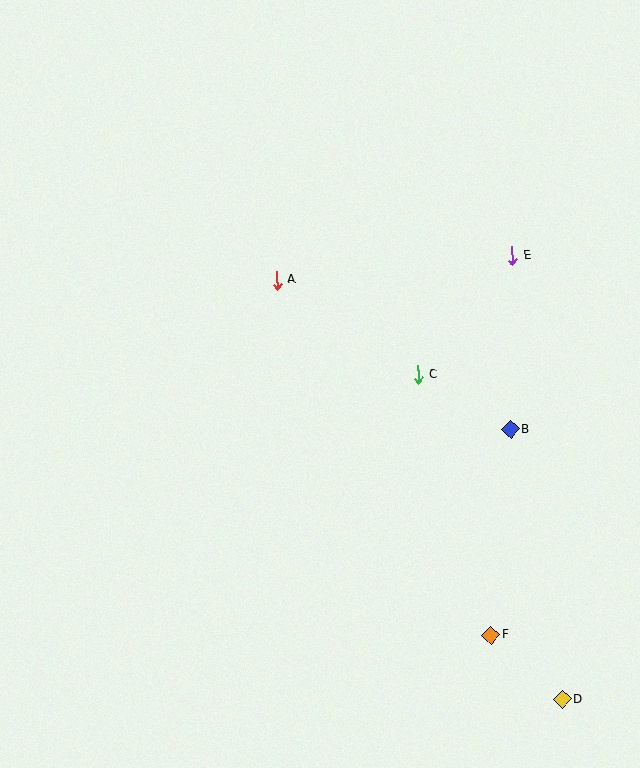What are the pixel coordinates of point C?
Point C is at (418, 374).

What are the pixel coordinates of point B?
Point B is at (511, 429).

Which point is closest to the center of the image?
Point C at (418, 374) is closest to the center.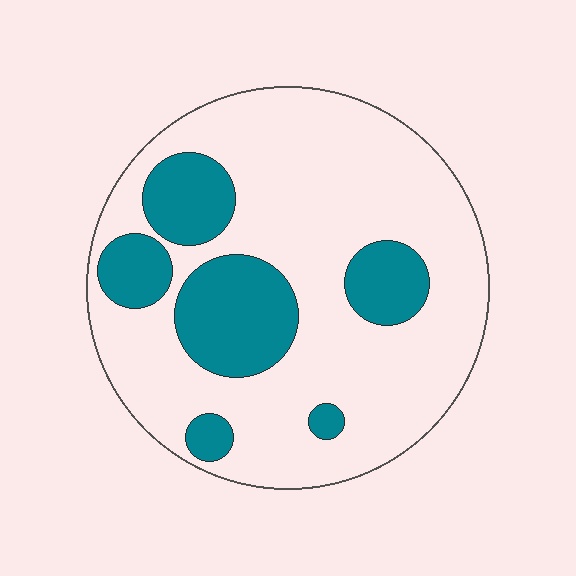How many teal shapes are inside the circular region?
6.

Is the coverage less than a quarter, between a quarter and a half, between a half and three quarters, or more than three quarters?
Between a quarter and a half.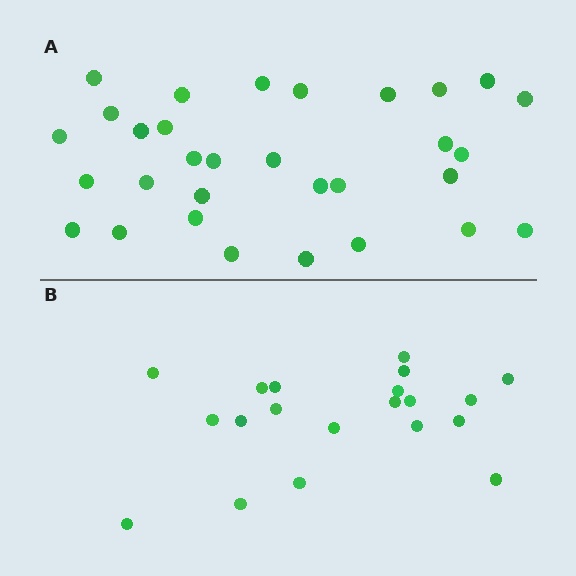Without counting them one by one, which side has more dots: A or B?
Region A (the top region) has more dots.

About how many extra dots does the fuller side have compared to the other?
Region A has roughly 12 or so more dots than region B.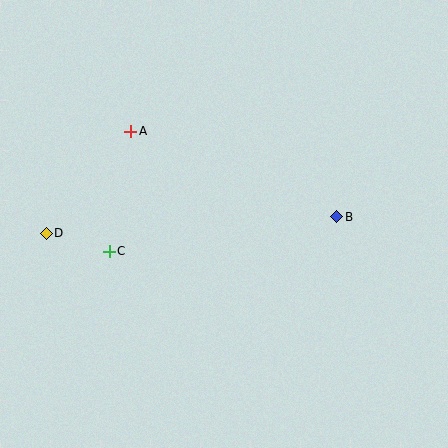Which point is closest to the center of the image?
Point B at (337, 217) is closest to the center.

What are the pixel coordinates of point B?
Point B is at (337, 217).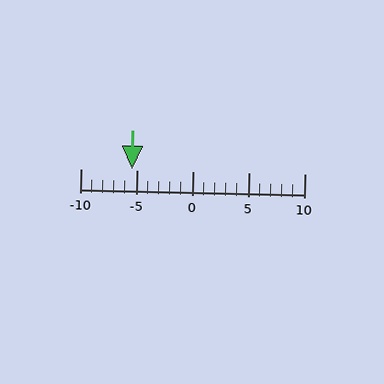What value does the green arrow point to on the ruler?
The green arrow points to approximately -5.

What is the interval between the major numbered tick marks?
The major tick marks are spaced 5 units apart.